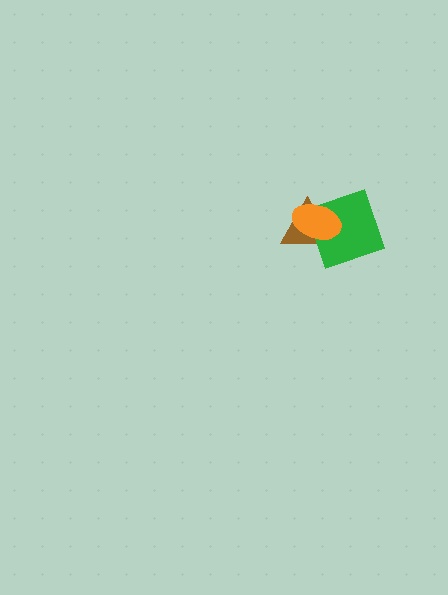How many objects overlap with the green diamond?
2 objects overlap with the green diamond.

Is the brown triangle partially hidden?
Yes, it is partially covered by another shape.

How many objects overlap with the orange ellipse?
2 objects overlap with the orange ellipse.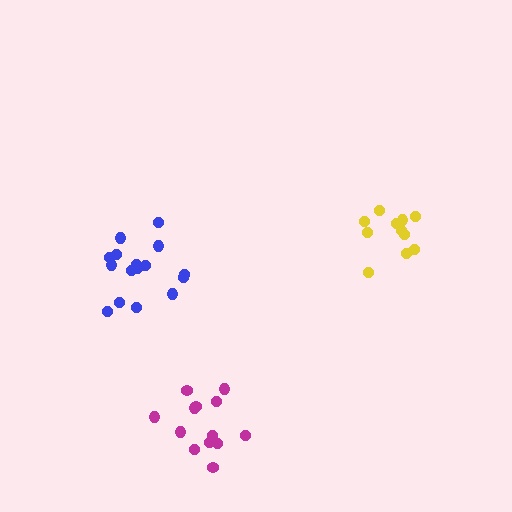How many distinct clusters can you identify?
There are 3 distinct clusters.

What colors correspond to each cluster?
The clusters are colored: blue, yellow, magenta.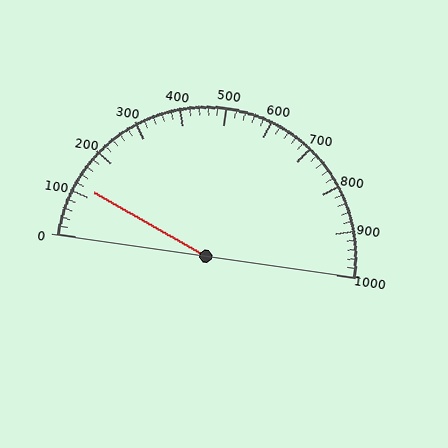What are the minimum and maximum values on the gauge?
The gauge ranges from 0 to 1000.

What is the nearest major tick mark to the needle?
The nearest major tick mark is 100.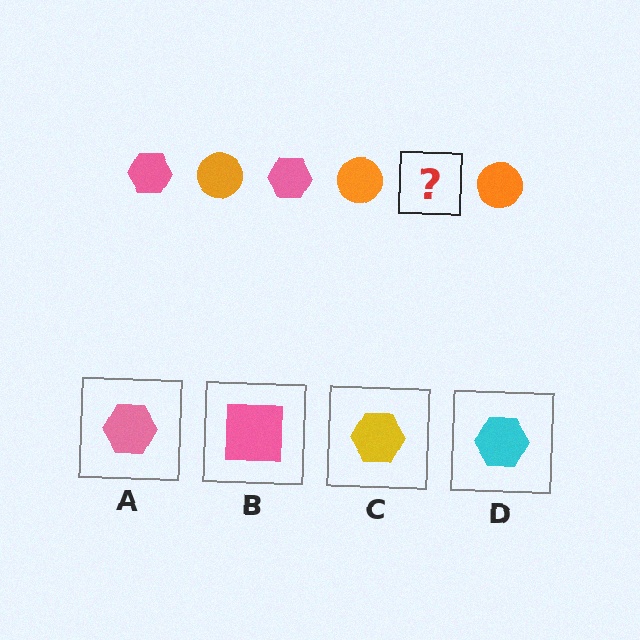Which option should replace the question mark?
Option A.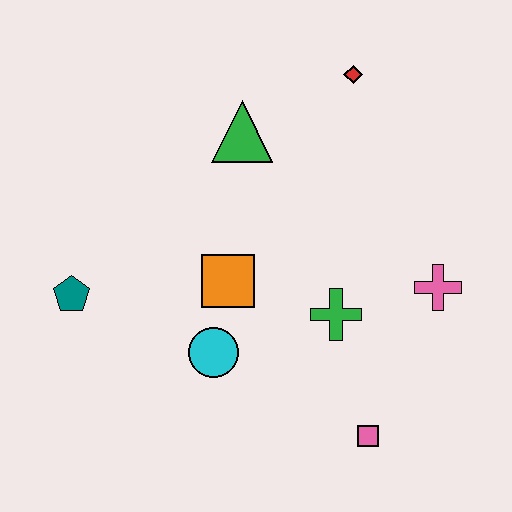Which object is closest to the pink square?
The green cross is closest to the pink square.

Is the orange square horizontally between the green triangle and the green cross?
No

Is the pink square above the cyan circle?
No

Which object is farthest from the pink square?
The red diamond is farthest from the pink square.